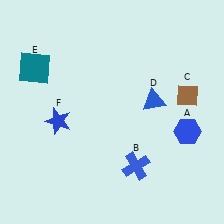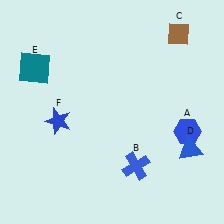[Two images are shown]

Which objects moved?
The objects that moved are: the brown diamond (C), the blue triangle (D).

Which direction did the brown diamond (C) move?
The brown diamond (C) moved up.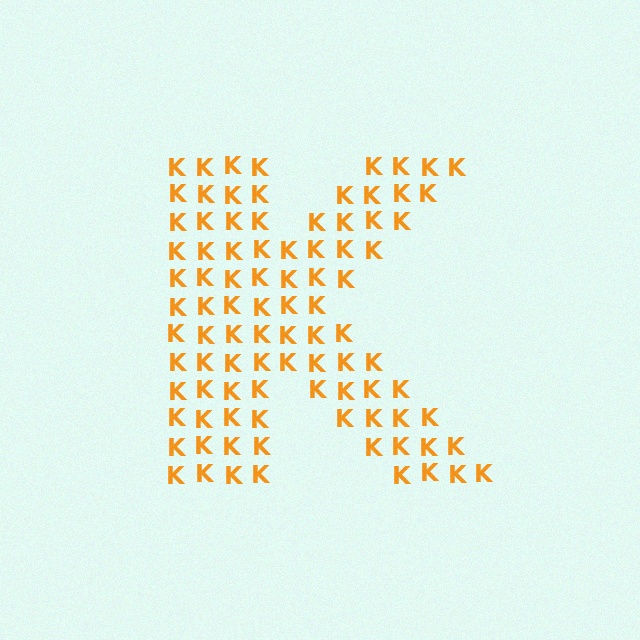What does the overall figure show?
The overall figure shows the letter K.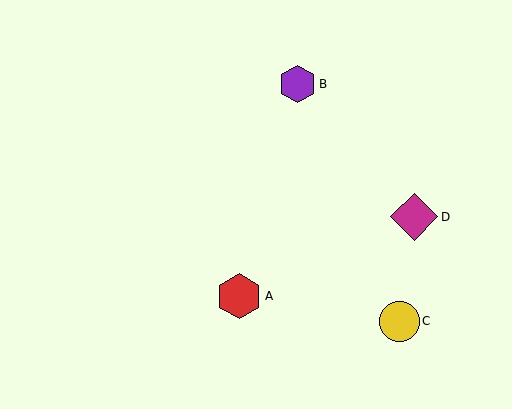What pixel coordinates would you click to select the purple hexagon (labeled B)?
Click at (297, 84) to select the purple hexagon B.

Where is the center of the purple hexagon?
The center of the purple hexagon is at (297, 84).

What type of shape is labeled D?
Shape D is a magenta diamond.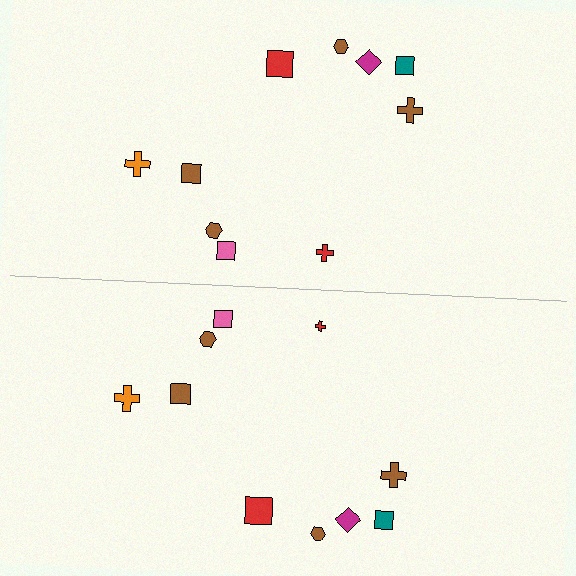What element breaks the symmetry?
The red cross on the bottom side has a different size than its mirror counterpart.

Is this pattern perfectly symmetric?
No, the pattern is not perfectly symmetric. The red cross on the bottom side has a different size than its mirror counterpart.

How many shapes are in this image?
There are 20 shapes in this image.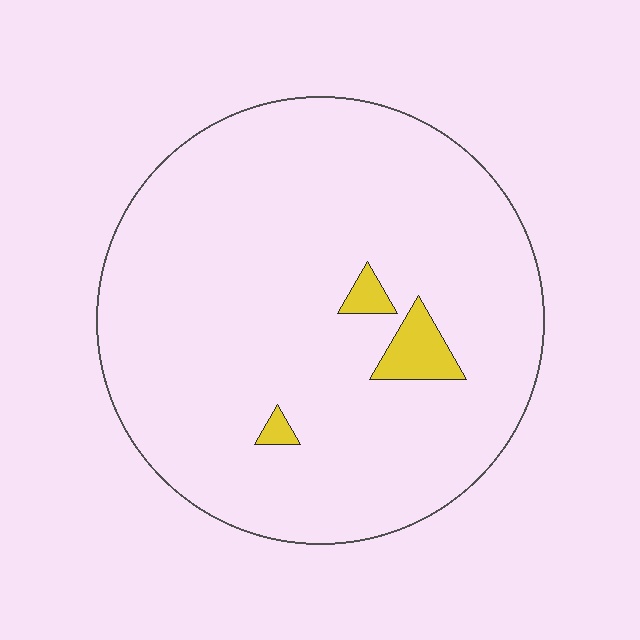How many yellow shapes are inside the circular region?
3.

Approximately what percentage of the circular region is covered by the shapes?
Approximately 5%.